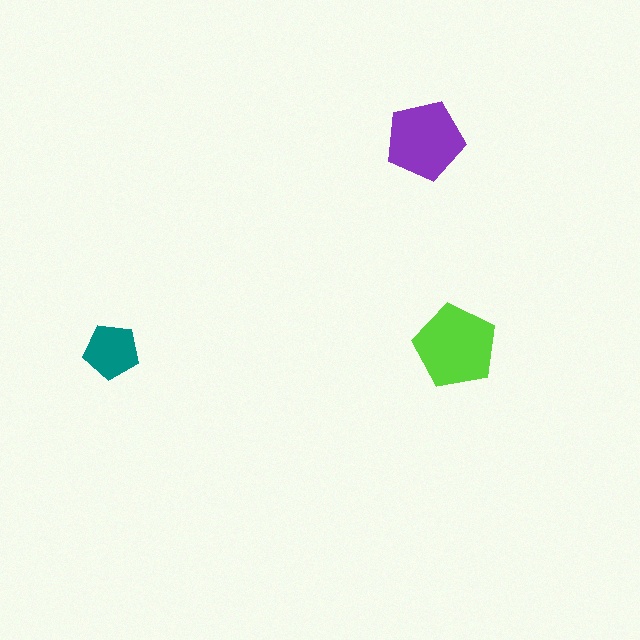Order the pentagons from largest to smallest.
the lime one, the purple one, the teal one.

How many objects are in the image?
There are 3 objects in the image.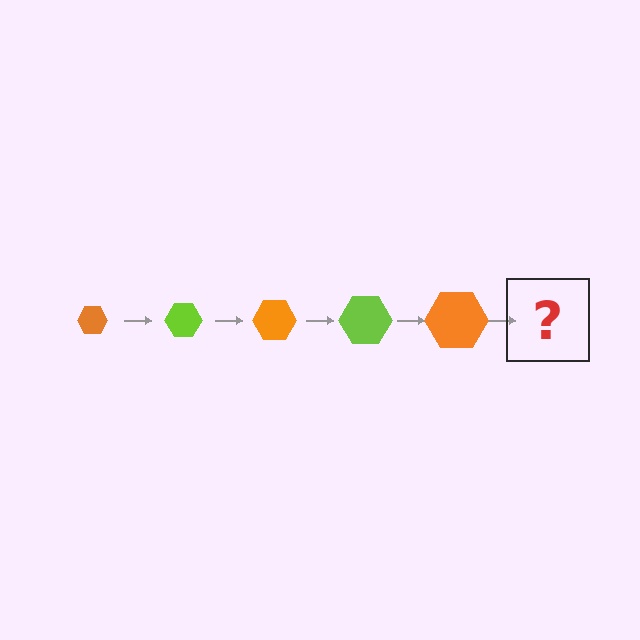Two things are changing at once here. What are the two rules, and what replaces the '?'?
The two rules are that the hexagon grows larger each step and the color cycles through orange and lime. The '?' should be a lime hexagon, larger than the previous one.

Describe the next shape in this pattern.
It should be a lime hexagon, larger than the previous one.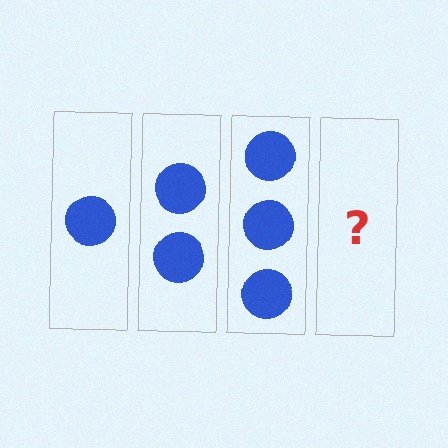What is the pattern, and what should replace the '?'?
The pattern is that each step adds one more circle. The '?' should be 4 circles.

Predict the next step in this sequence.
The next step is 4 circles.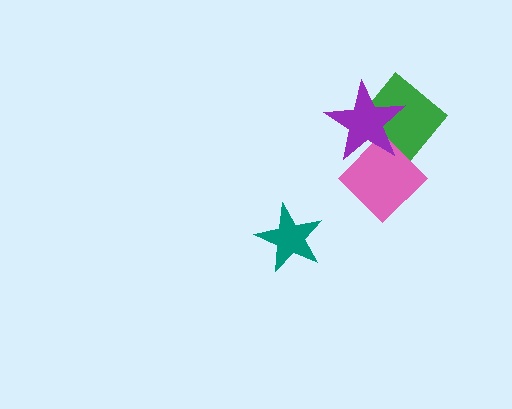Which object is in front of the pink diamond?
The purple star is in front of the pink diamond.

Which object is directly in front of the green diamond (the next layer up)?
The pink diamond is directly in front of the green diamond.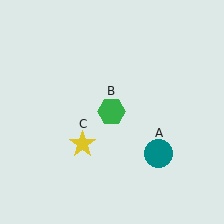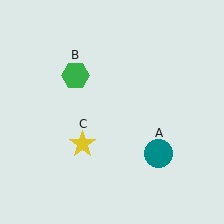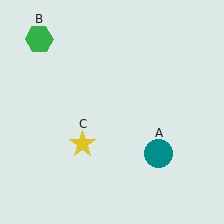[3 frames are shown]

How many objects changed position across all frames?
1 object changed position: green hexagon (object B).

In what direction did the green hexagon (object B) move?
The green hexagon (object B) moved up and to the left.